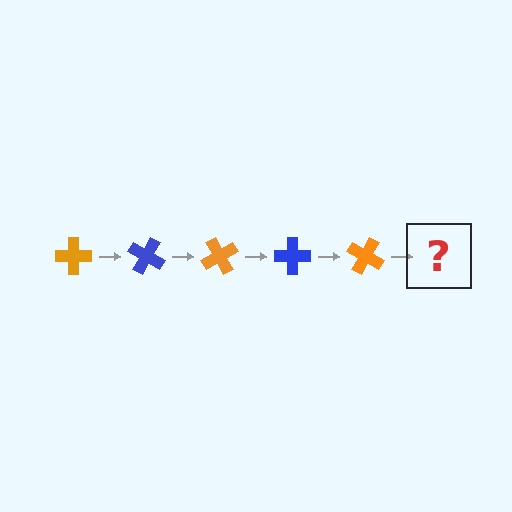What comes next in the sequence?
The next element should be a blue cross, rotated 150 degrees from the start.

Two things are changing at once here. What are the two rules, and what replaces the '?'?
The two rules are that it rotates 30 degrees each step and the color cycles through orange and blue. The '?' should be a blue cross, rotated 150 degrees from the start.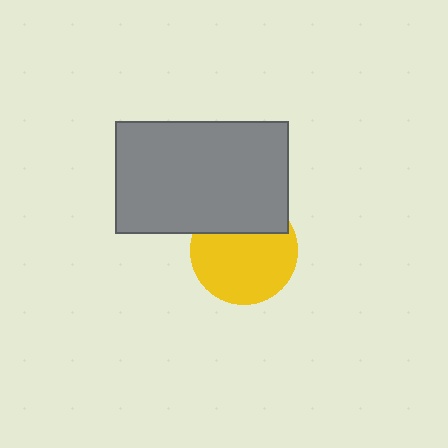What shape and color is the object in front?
The object in front is a gray rectangle.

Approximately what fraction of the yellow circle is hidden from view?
Roughly 30% of the yellow circle is hidden behind the gray rectangle.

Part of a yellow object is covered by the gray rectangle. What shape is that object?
It is a circle.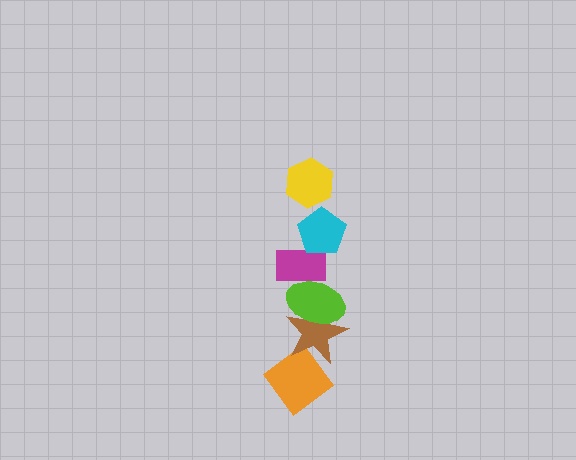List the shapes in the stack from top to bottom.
From top to bottom: the yellow hexagon, the cyan pentagon, the magenta rectangle, the lime ellipse, the brown star, the orange diamond.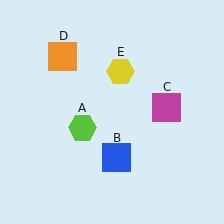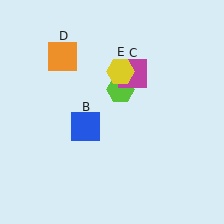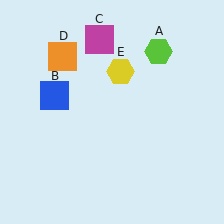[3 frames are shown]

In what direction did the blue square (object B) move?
The blue square (object B) moved up and to the left.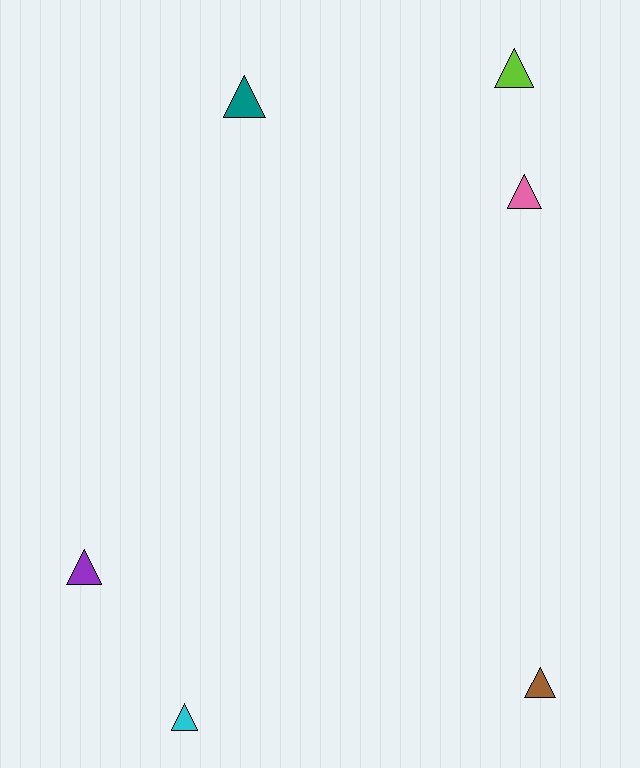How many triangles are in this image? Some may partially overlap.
There are 6 triangles.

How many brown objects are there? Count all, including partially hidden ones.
There is 1 brown object.